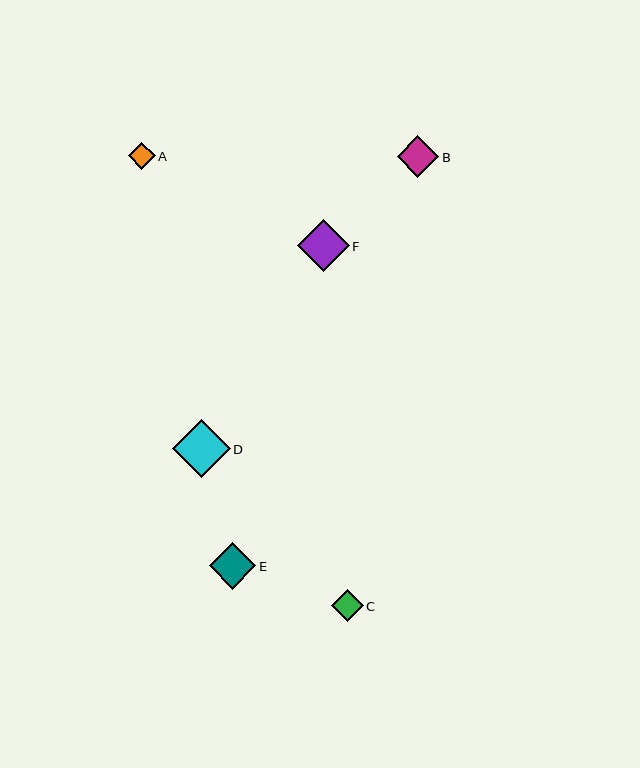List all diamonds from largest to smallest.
From largest to smallest: D, F, E, B, C, A.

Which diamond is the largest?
Diamond D is the largest with a size of approximately 58 pixels.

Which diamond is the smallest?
Diamond A is the smallest with a size of approximately 27 pixels.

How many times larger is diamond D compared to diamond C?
Diamond D is approximately 1.8 times the size of diamond C.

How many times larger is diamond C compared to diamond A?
Diamond C is approximately 1.2 times the size of diamond A.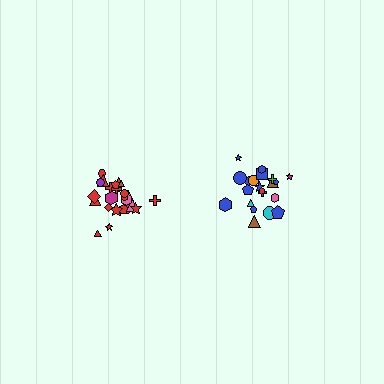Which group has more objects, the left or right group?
The left group.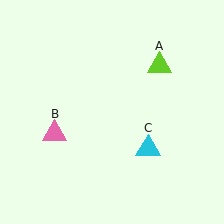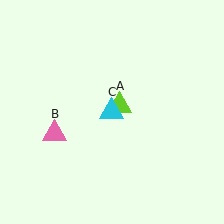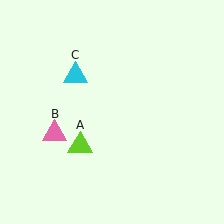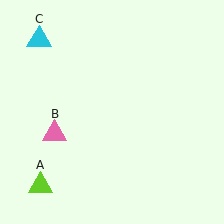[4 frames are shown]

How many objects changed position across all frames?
2 objects changed position: lime triangle (object A), cyan triangle (object C).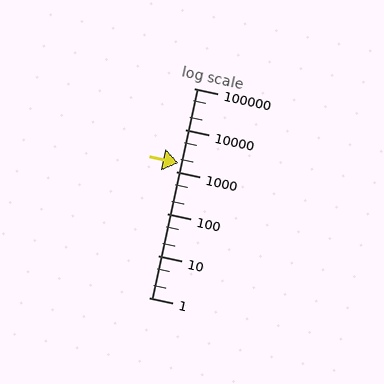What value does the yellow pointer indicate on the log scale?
The pointer indicates approximately 1600.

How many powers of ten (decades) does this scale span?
The scale spans 5 decades, from 1 to 100000.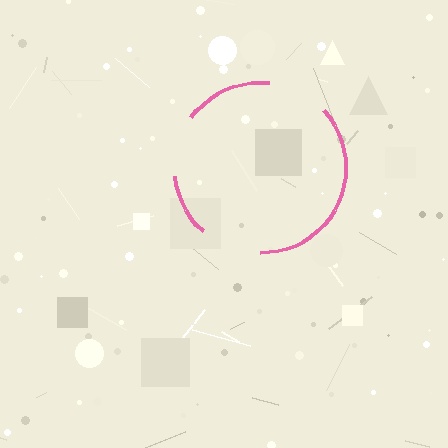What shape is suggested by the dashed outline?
The dashed outline suggests a circle.